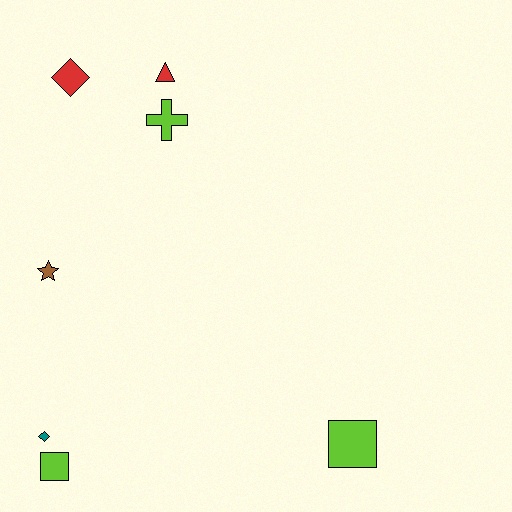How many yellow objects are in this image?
There are no yellow objects.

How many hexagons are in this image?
There are no hexagons.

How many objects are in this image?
There are 7 objects.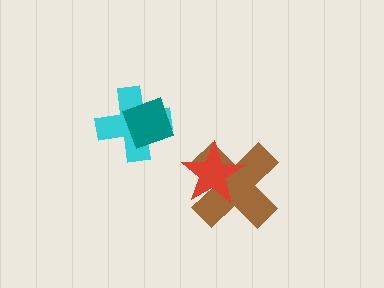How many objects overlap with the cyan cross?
1 object overlaps with the cyan cross.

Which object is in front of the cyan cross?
The teal diamond is in front of the cyan cross.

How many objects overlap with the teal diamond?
1 object overlaps with the teal diamond.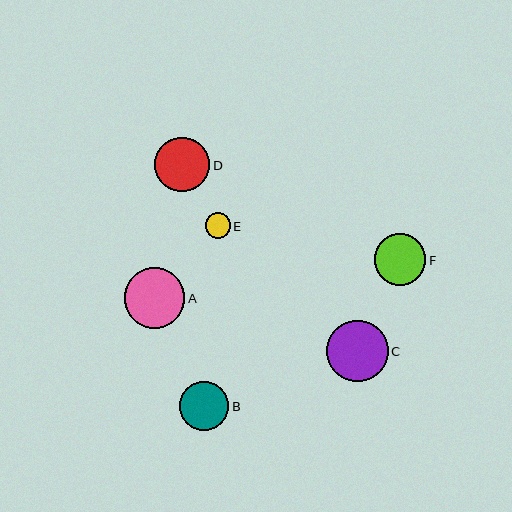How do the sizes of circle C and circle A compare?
Circle C and circle A are approximately the same size.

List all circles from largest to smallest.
From largest to smallest: C, A, D, F, B, E.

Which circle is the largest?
Circle C is the largest with a size of approximately 62 pixels.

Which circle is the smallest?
Circle E is the smallest with a size of approximately 25 pixels.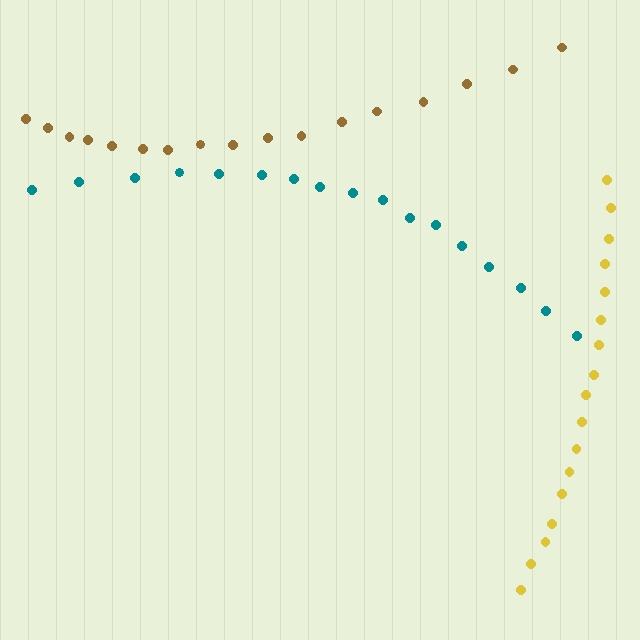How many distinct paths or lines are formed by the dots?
There are 3 distinct paths.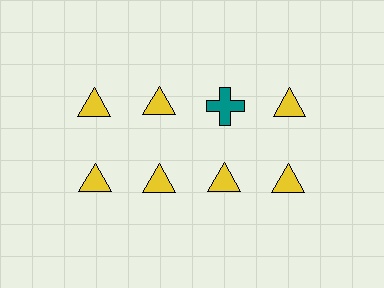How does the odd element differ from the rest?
It differs in both color (teal instead of yellow) and shape (cross instead of triangle).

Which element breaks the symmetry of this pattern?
The teal cross in the top row, center column breaks the symmetry. All other shapes are yellow triangles.